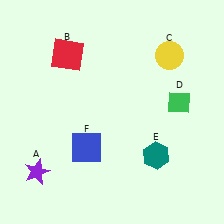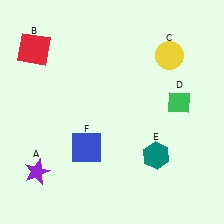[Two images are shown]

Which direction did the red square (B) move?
The red square (B) moved left.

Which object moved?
The red square (B) moved left.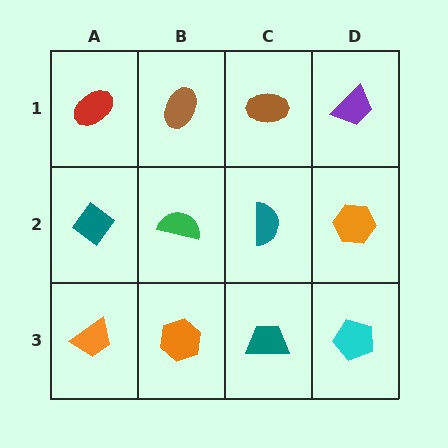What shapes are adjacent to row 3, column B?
A green semicircle (row 2, column B), an orange trapezoid (row 3, column A), a teal trapezoid (row 3, column C).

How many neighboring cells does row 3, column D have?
2.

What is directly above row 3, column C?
A teal semicircle.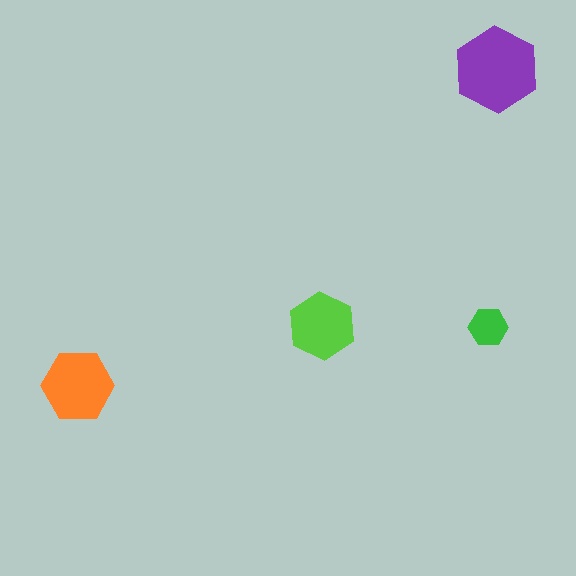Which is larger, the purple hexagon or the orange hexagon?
The purple one.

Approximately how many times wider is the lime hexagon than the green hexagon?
About 1.5 times wider.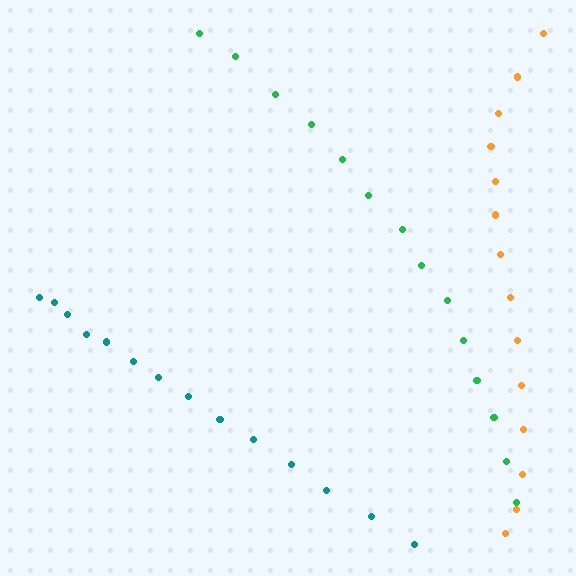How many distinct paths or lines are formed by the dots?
There are 3 distinct paths.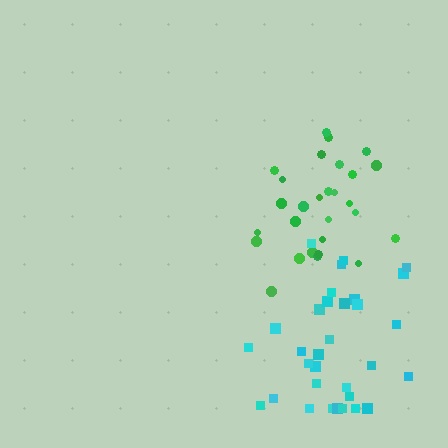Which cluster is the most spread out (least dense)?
Cyan.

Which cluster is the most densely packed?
Green.